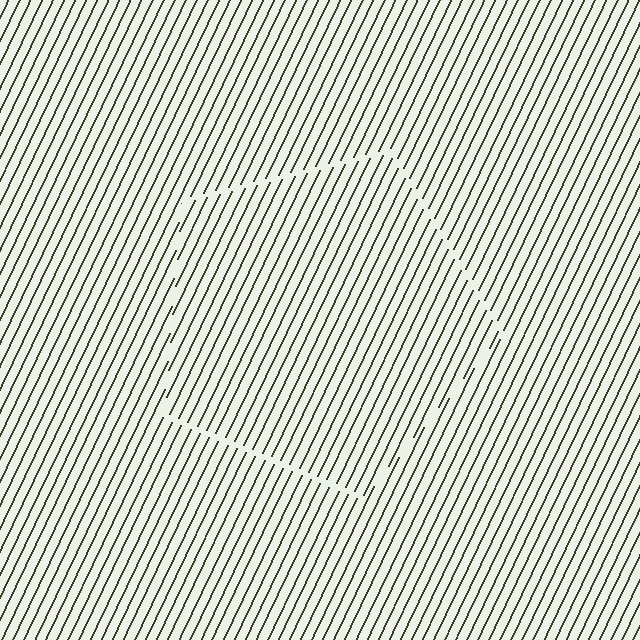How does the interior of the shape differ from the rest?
The interior of the shape contains the same grating, shifted by half a period — the contour is defined by the phase discontinuity where line-ends from the inner and outer gratings abut.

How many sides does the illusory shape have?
5 sides — the line-ends trace a pentagon.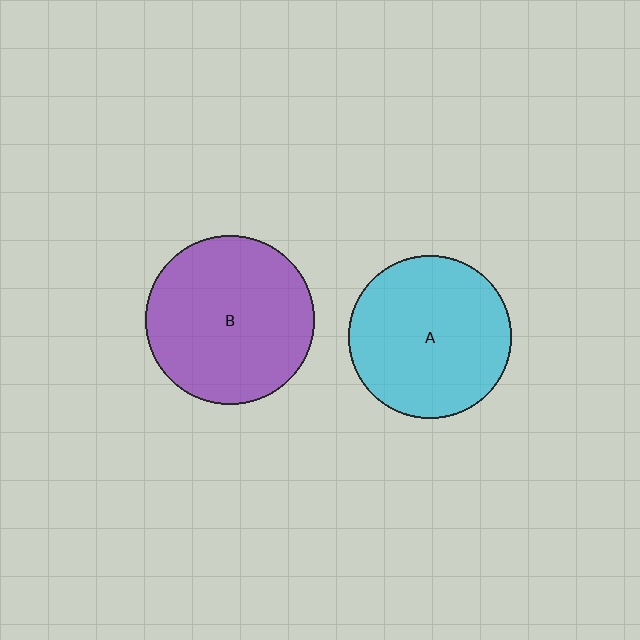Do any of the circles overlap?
No, none of the circles overlap.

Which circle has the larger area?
Circle B (purple).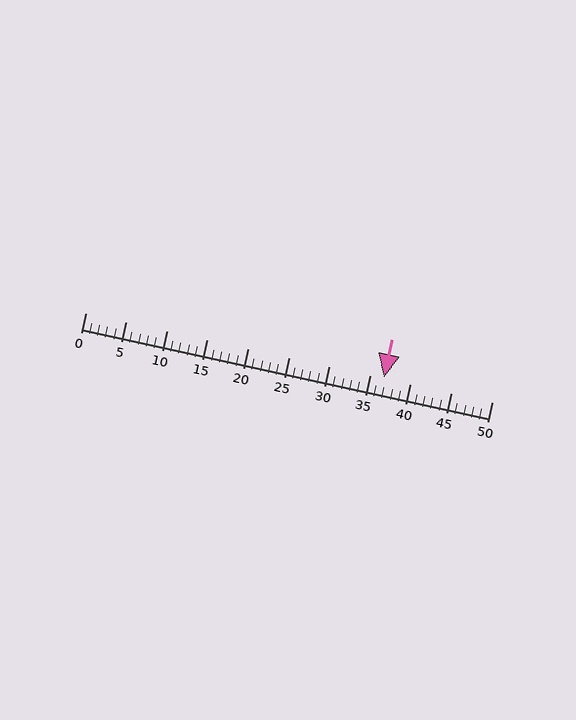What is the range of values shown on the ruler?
The ruler shows values from 0 to 50.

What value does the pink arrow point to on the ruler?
The pink arrow points to approximately 37.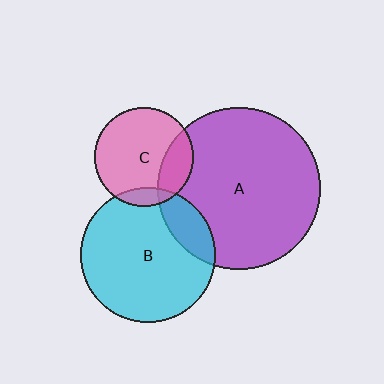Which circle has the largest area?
Circle A (purple).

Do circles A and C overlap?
Yes.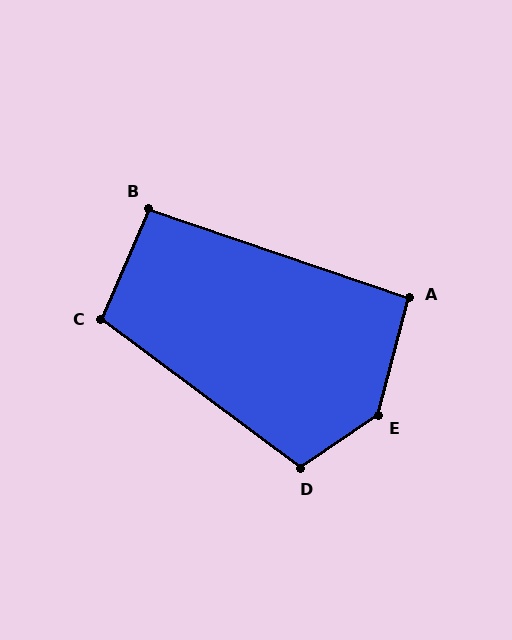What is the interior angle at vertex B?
Approximately 94 degrees (approximately right).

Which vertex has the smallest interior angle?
A, at approximately 94 degrees.